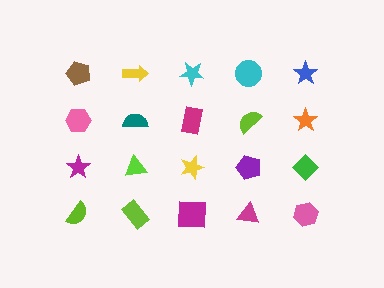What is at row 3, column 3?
A yellow star.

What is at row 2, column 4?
A lime semicircle.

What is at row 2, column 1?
A pink hexagon.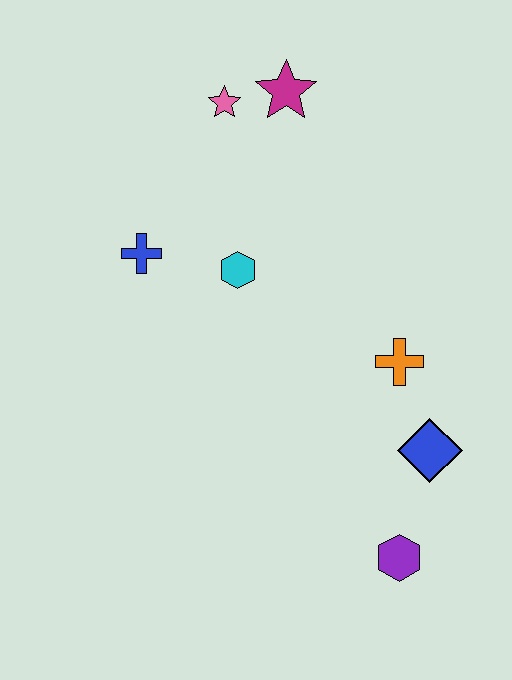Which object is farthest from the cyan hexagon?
The purple hexagon is farthest from the cyan hexagon.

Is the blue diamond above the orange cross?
No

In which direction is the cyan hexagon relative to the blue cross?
The cyan hexagon is to the right of the blue cross.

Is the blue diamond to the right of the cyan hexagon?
Yes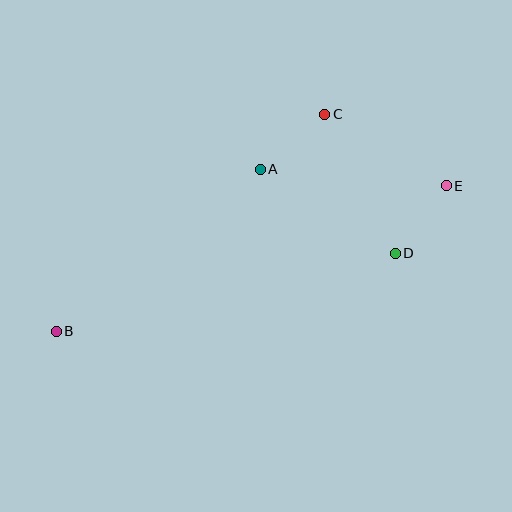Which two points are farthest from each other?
Points B and E are farthest from each other.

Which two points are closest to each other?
Points D and E are closest to each other.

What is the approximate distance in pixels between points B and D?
The distance between B and D is approximately 348 pixels.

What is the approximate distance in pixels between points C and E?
The distance between C and E is approximately 141 pixels.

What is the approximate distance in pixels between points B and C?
The distance between B and C is approximately 345 pixels.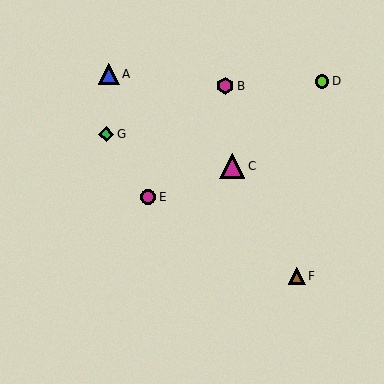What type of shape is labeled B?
Shape B is a magenta hexagon.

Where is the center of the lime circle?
The center of the lime circle is at (322, 81).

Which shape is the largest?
The magenta triangle (labeled C) is the largest.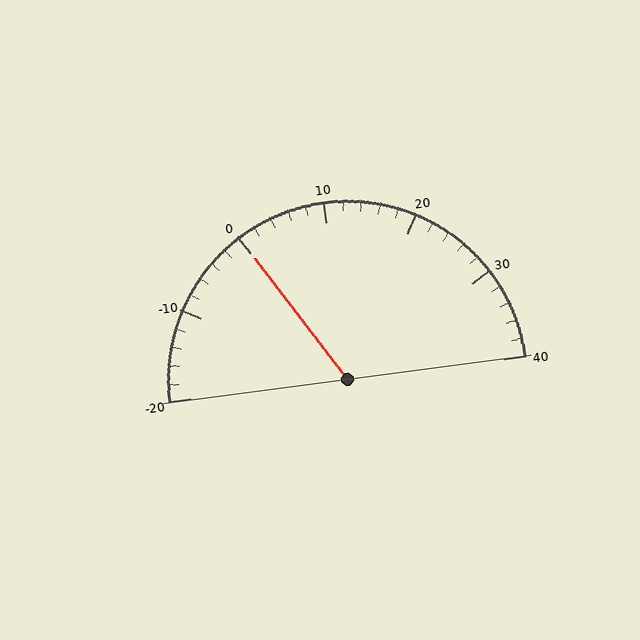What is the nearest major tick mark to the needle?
The nearest major tick mark is 0.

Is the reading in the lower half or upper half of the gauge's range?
The reading is in the lower half of the range (-20 to 40).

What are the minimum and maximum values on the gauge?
The gauge ranges from -20 to 40.